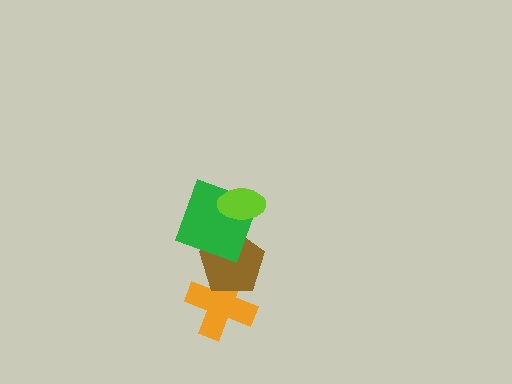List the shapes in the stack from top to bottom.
From top to bottom: the lime ellipse, the green square, the brown pentagon, the orange cross.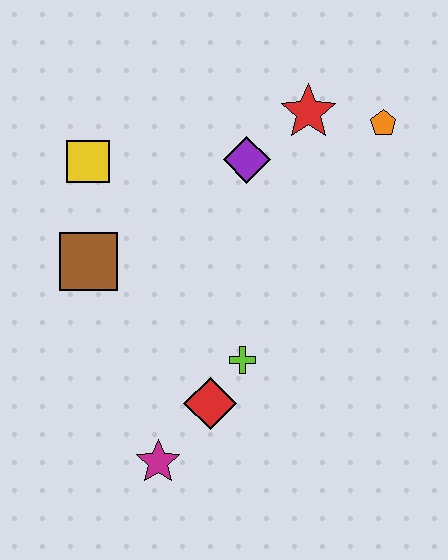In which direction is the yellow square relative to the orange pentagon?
The yellow square is to the left of the orange pentagon.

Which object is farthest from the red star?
The magenta star is farthest from the red star.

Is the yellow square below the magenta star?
No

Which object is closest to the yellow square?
The brown square is closest to the yellow square.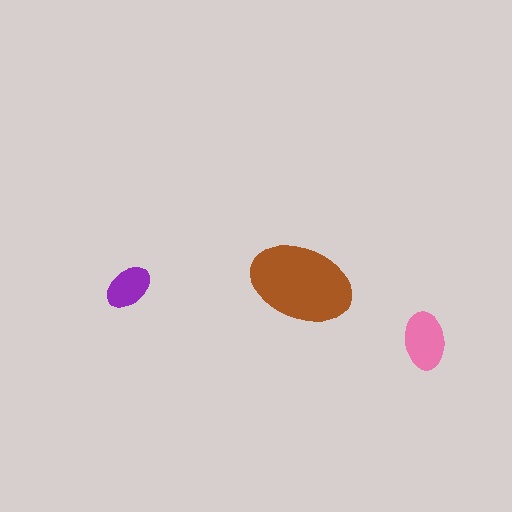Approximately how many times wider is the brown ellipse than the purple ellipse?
About 2 times wider.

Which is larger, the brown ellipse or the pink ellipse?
The brown one.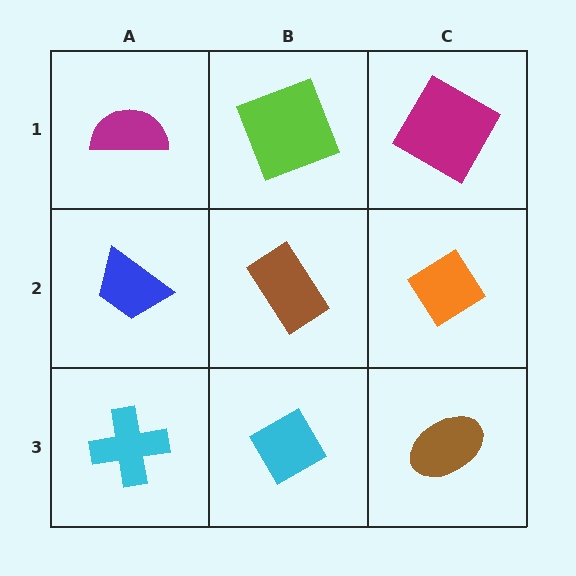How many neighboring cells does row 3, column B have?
3.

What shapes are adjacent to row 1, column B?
A brown rectangle (row 2, column B), a magenta semicircle (row 1, column A), a magenta diamond (row 1, column C).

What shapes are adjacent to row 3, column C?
An orange diamond (row 2, column C), a cyan diamond (row 3, column B).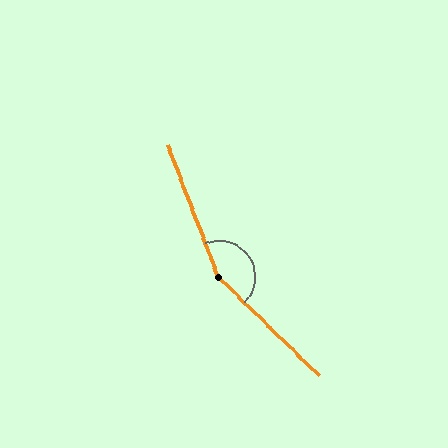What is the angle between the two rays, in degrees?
Approximately 156 degrees.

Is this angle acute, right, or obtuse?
It is obtuse.